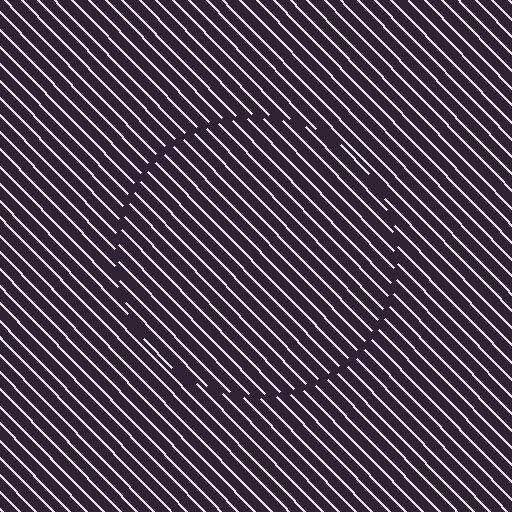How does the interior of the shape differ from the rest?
The interior of the shape contains the same grating, shifted by half a period — the contour is defined by the phase discontinuity where line-ends from the inner and outer gratings abut.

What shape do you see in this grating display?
An illusory circle. The interior of the shape contains the same grating, shifted by half a period — the contour is defined by the phase discontinuity where line-ends from the inner and outer gratings abut.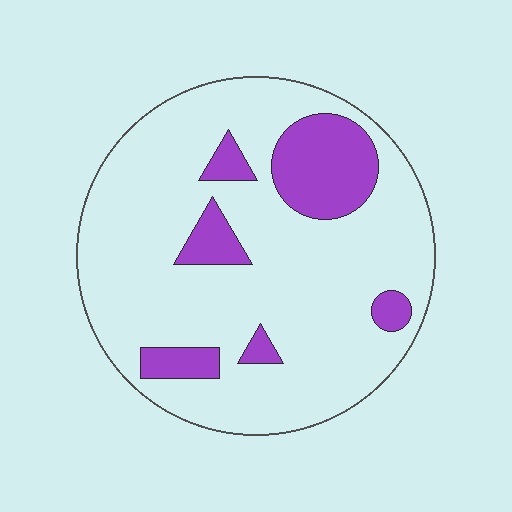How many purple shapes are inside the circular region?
6.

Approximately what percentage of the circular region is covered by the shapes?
Approximately 20%.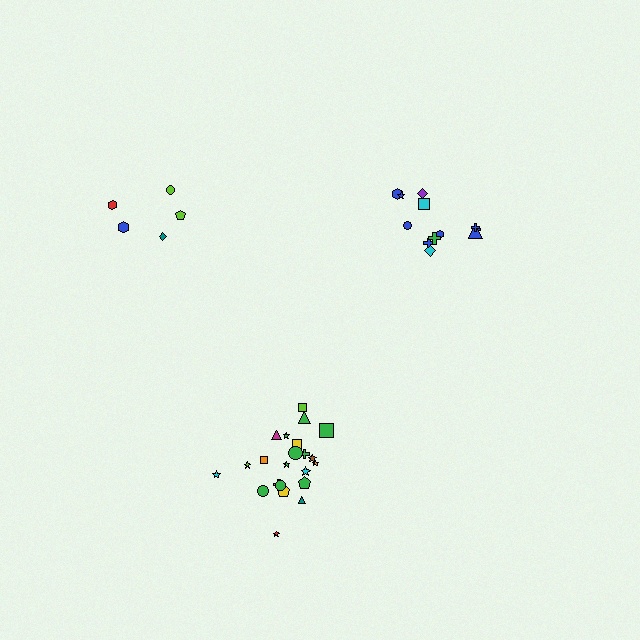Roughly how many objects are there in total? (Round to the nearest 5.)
Roughly 40 objects in total.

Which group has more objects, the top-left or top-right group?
The top-right group.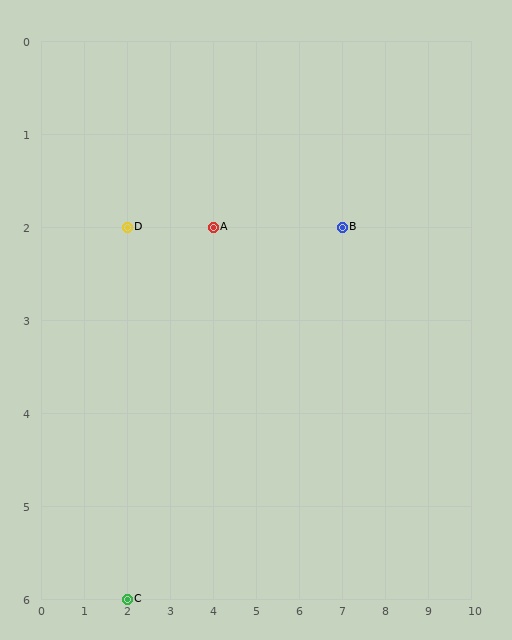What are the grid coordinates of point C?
Point C is at grid coordinates (2, 6).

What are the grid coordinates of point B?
Point B is at grid coordinates (7, 2).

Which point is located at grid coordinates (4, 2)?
Point A is at (4, 2).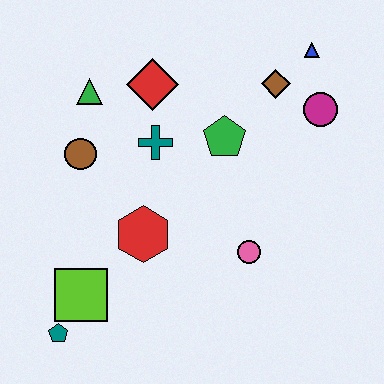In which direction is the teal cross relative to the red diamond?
The teal cross is below the red diamond.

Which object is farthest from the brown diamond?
The teal pentagon is farthest from the brown diamond.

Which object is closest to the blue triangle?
The brown diamond is closest to the blue triangle.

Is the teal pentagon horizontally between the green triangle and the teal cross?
No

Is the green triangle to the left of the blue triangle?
Yes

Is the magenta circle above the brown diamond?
No